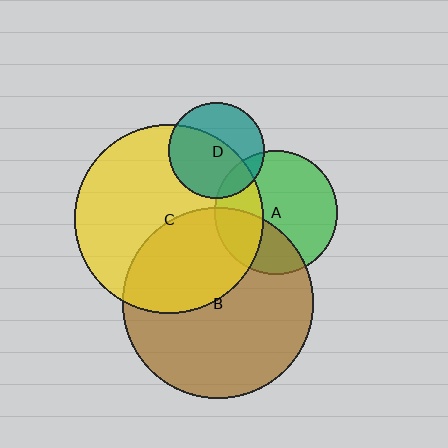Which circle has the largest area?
Circle B (brown).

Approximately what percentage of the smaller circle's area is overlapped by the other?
Approximately 15%.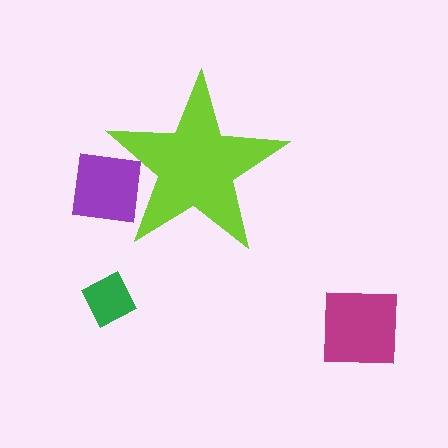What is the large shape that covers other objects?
A lime star.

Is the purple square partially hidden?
Yes, the purple square is partially hidden behind the lime star.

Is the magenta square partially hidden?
No, the magenta square is fully visible.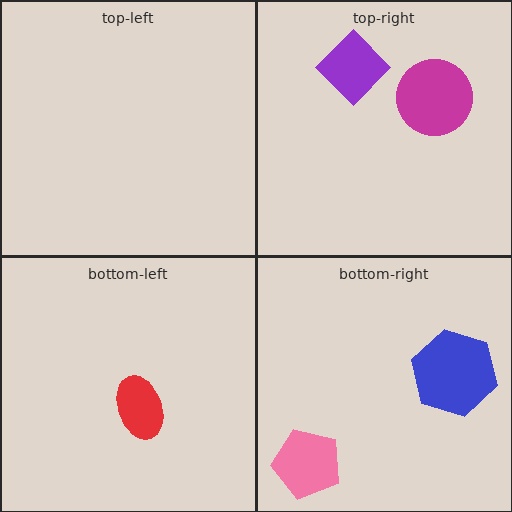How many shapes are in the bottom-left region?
1.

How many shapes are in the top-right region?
2.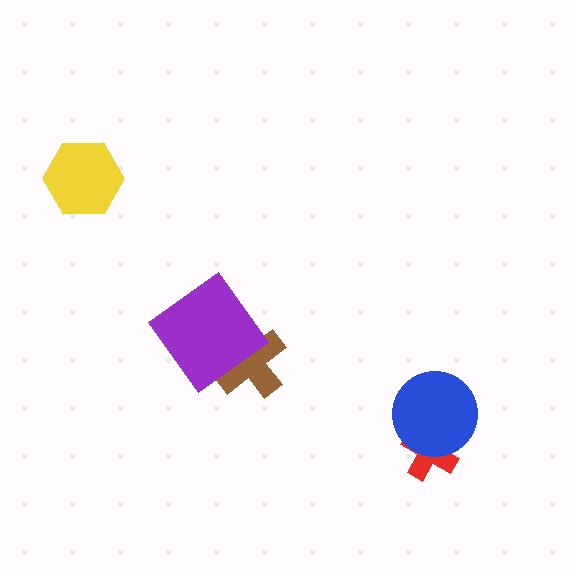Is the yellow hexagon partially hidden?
No, no other shape covers it.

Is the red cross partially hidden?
Yes, it is partially covered by another shape.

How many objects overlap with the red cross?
1 object overlaps with the red cross.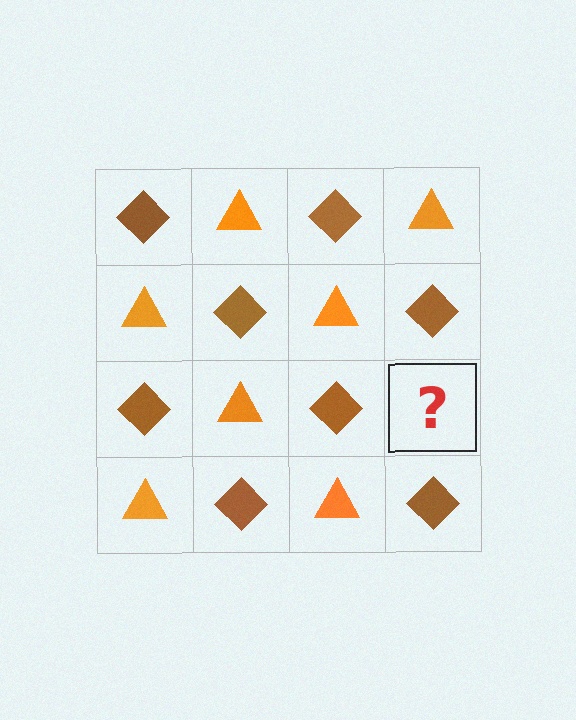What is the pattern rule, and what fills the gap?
The rule is that it alternates brown diamond and orange triangle in a checkerboard pattern. The gap should be filled with an orange triangle.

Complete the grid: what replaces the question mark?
The question mark should be replaced with an orange triangle.